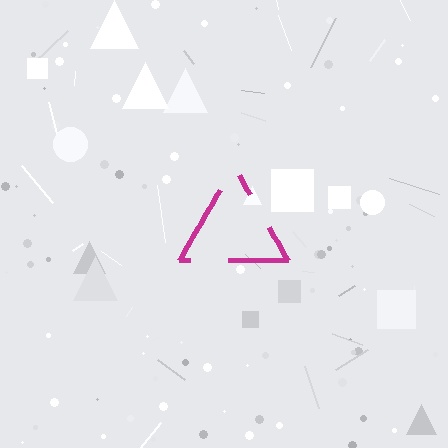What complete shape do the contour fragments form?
The contour fragments form a triangle.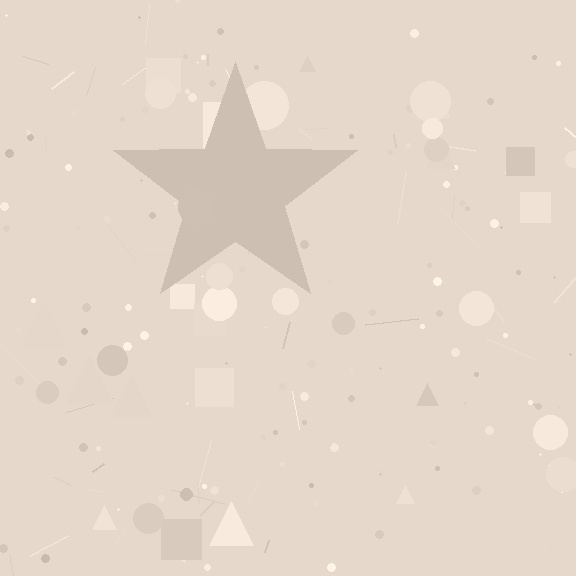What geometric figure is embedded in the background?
A star is embedded in the background.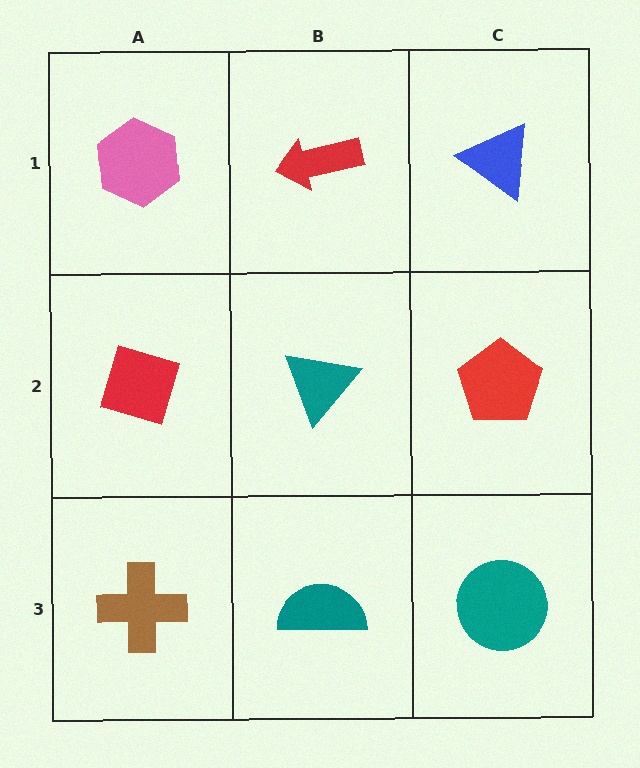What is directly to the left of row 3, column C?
A teal semicircle.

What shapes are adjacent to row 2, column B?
A red arrow (row 1, column B), a teal semicircle (row 3, column B), a red diamond (row 2, column A), a red pentagon (row 2, column C).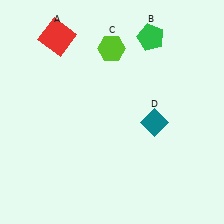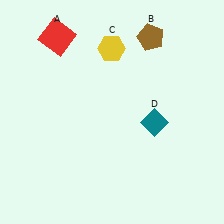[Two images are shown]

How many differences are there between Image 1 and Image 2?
There are 2 differences between the two images.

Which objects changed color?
B changed from green to brown. C changed from lime to yellow.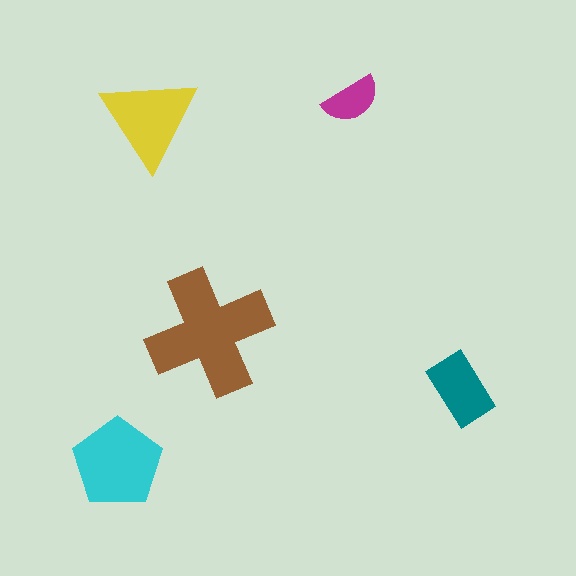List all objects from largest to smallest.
The brown cross, the cyan pentagon, the yellow triangle, the teal rectangle, the magenta semicircle.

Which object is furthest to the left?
The cyan pentagon is leftmost.